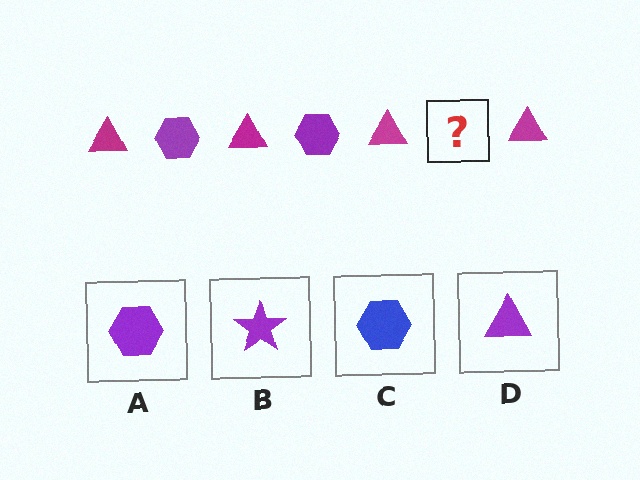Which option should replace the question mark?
Option A.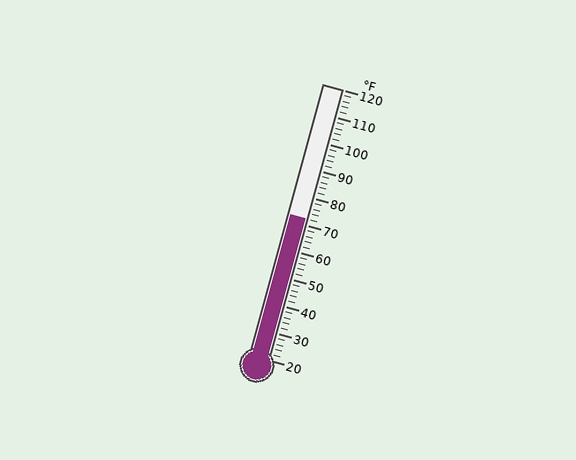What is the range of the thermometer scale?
The thermometer scale ranges from 20°F to 120°F.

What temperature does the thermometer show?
The thermometer shows approximately 72°F.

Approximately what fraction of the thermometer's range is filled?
The thermometer is filled to approximately 50% of its range.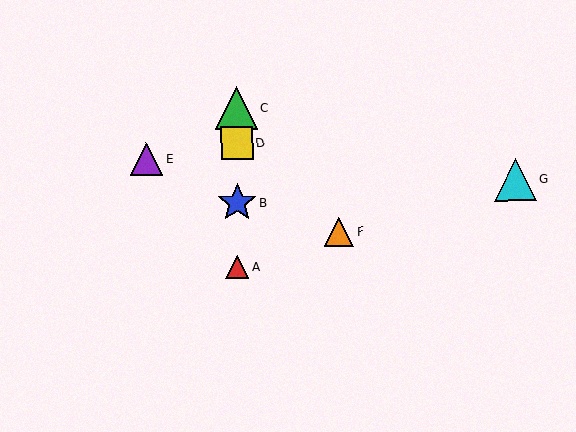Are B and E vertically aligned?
No, B is at x≈237 and E is at x≈146.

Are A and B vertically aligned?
Yes, both are at x≈238.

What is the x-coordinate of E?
Object E is at x≈146.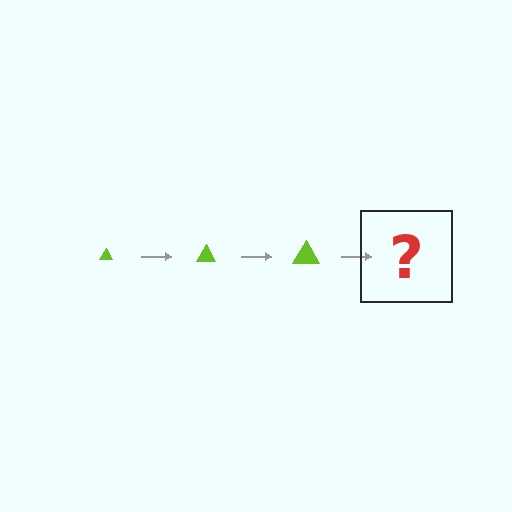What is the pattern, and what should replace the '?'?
The pattern is that the triangle gets progressively larger each step. The '?' should be a lime triangle, larger than the previous one.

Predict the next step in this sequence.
The next step is a lime triangle, larger than the previous one.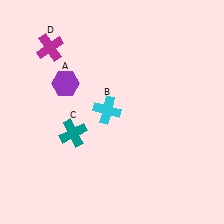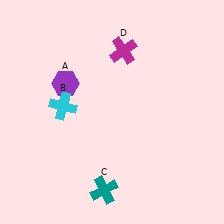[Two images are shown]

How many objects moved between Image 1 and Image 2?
3 objects moved between the two images.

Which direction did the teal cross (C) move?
The teal cross (C) moved down.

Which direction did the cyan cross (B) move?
The cyan cross (B) moved left.